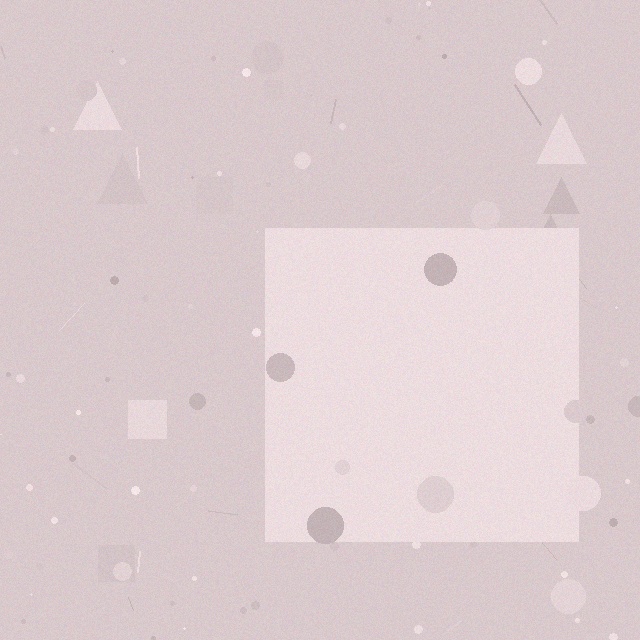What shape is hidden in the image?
A square is hidden in the image.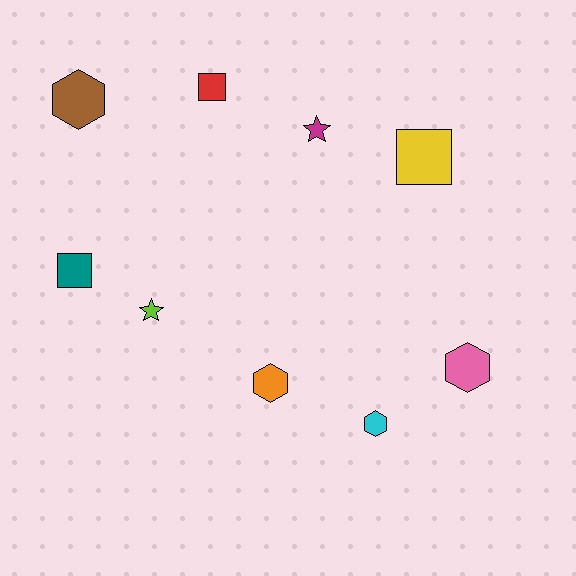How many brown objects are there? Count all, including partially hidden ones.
There is 1 brown object.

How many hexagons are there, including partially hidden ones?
There are 4 hexagons.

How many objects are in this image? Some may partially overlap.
There are 9 objects.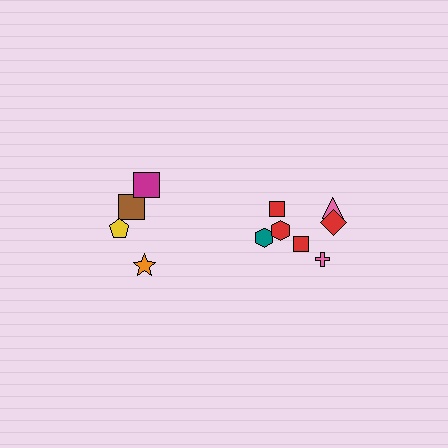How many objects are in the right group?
There are 7 objects.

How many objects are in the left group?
There are 4 objects.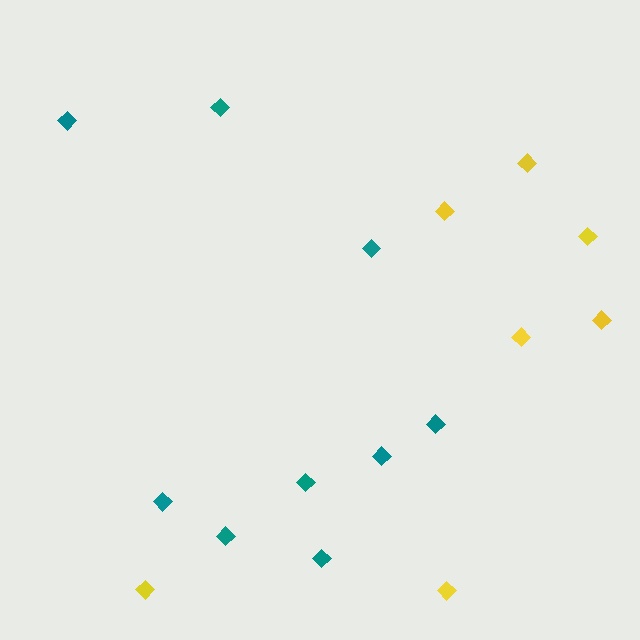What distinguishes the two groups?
There are 2 groups: one group of teal diamonds (9) and one group of yellow diamonds (7).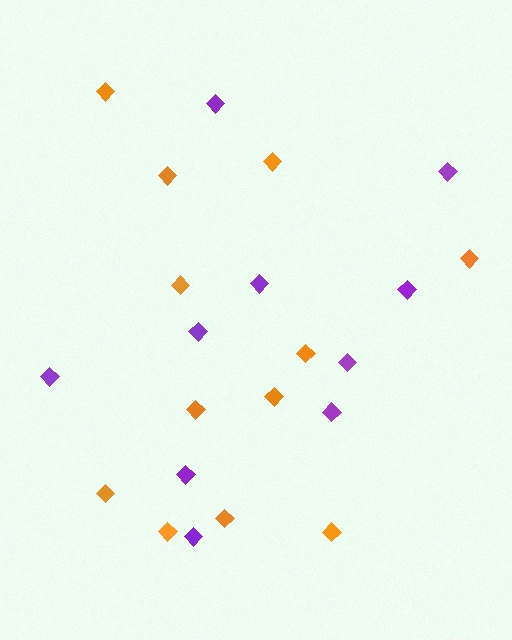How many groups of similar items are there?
There are 2 groups: one group of purple diamonds (10) and one group of orange diamonds (12).